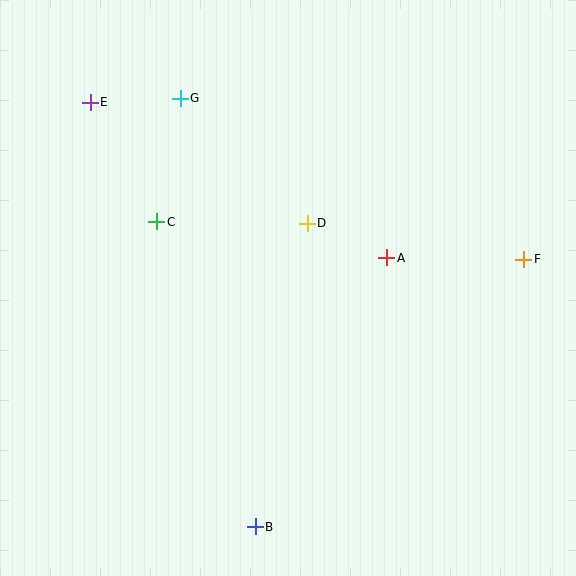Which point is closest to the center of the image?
Point D at (307, 223) is closest to the center.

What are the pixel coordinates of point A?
Point A is at (387, 258).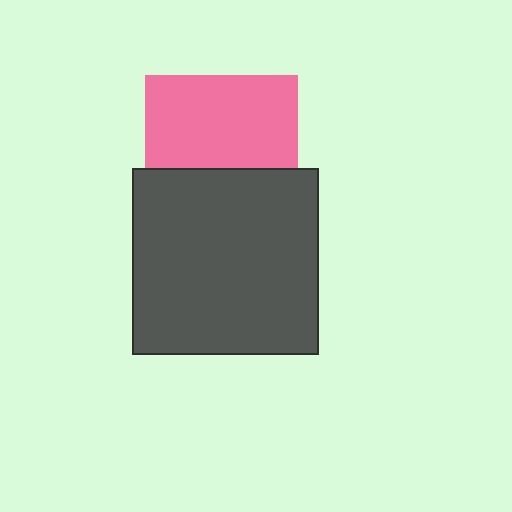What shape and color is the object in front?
The object in front is a dark gray square.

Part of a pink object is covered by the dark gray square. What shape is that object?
It is a square.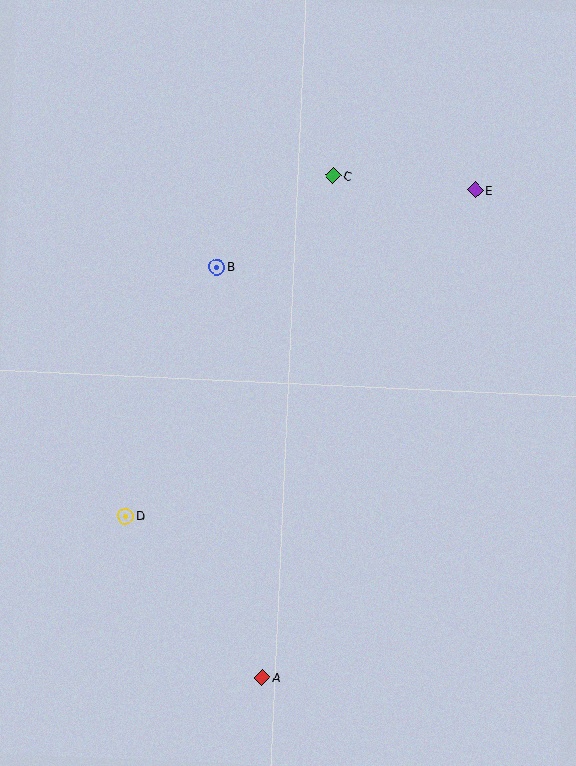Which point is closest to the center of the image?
Point B at (217, 267) is closest to the center.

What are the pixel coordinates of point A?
Point A is at (262, 677).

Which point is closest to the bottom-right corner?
Point A is closest to the bottom-right corner.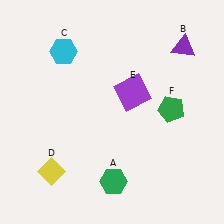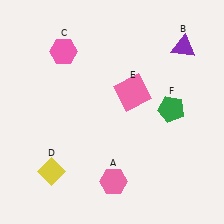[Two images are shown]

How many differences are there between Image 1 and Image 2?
There are 3 differences between the two images.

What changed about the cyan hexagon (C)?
In Image 1, C is cyan. In Image 2, it changed to pink.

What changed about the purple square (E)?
In Image 1, E is purple. In Image 2, it changed to pink.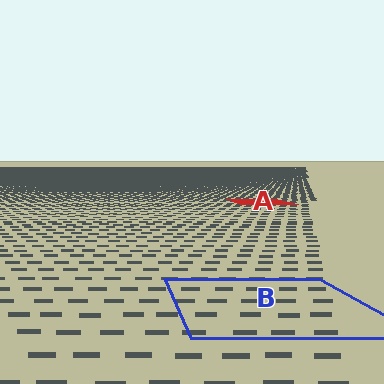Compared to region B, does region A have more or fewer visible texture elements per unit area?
Region A has more texture elements per unit area — they are packed more densely because it is farther away.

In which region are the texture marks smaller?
The texture marks are smaller in region A, because it is farther away.